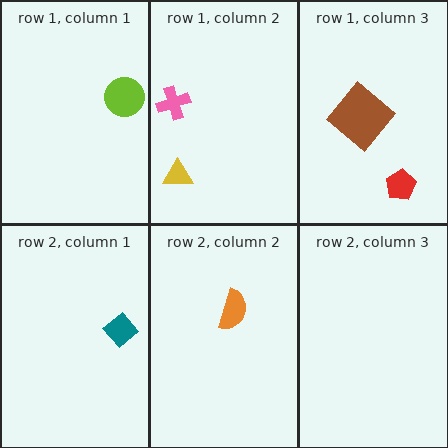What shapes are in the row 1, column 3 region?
The brown diamond, the red pentagon.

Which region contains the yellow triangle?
The row 1, column 2 region.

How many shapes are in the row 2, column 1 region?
1.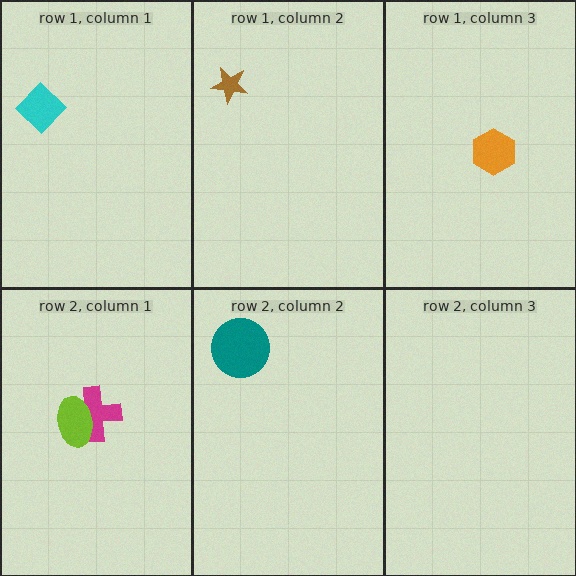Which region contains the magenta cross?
The row 2, column 1 region.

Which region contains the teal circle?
The row 2, column 2 region.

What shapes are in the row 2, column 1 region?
The magenta cross, the lime ellipse.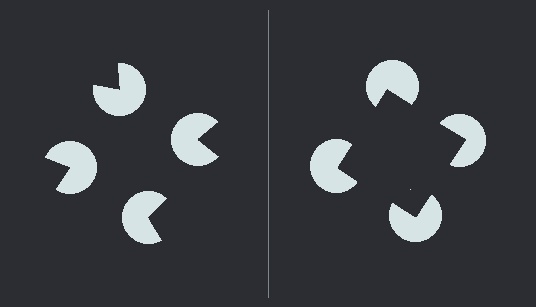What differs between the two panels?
The pac-man discs are positioned identically on both sides; only the wedge orientations differ. On the right they align to a square; on the left they are misaligned.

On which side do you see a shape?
An illusory square appears on the right side. On the left side the wedge cuts are rotated, so no coherent shape forms.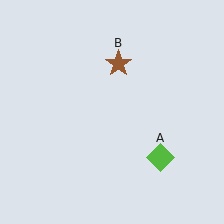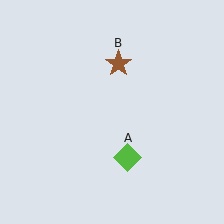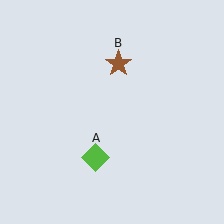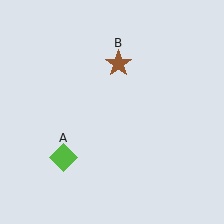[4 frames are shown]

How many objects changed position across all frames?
1 object changed position: lime diamond (object A).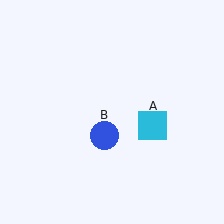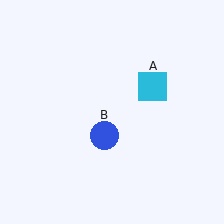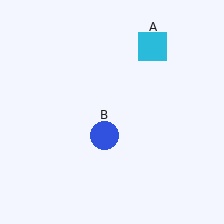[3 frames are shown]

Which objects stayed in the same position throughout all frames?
Blue circle (object B) remained stationary.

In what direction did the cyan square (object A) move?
The cyan square (object A) moved up.